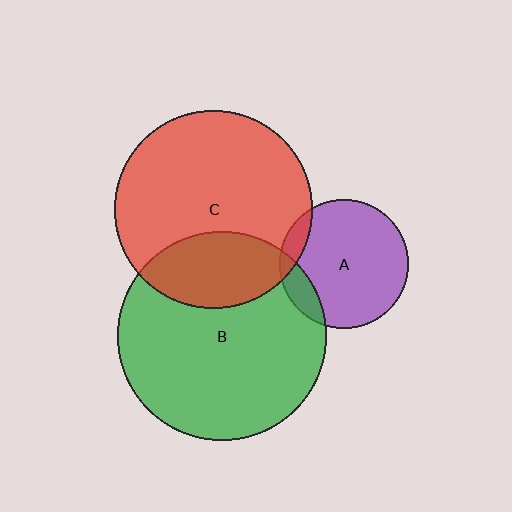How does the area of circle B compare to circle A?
Approximately 2.7 times.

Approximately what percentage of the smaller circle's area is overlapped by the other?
Approximately 15%.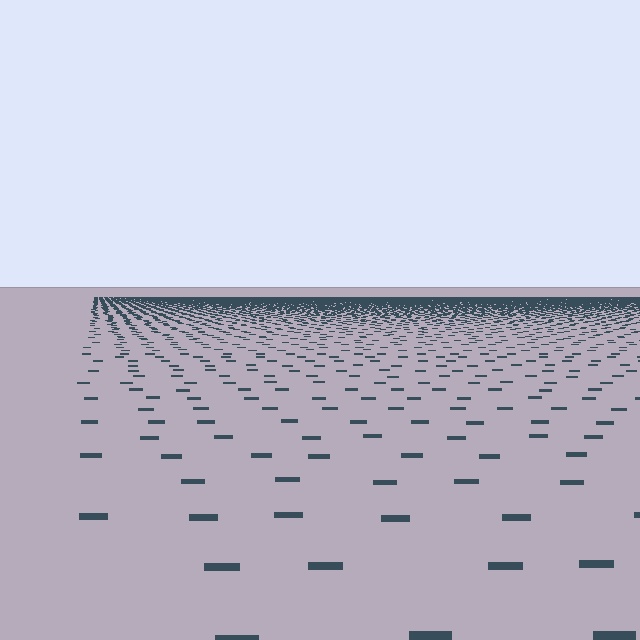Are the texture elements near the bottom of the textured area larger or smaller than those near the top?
Larger. Near the bottom, elements are closer to the viewer and appear at a bigger on-screen size.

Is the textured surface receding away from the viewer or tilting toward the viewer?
The surface is receding away from the viewer. Texture elements get smaller and denser toward the top.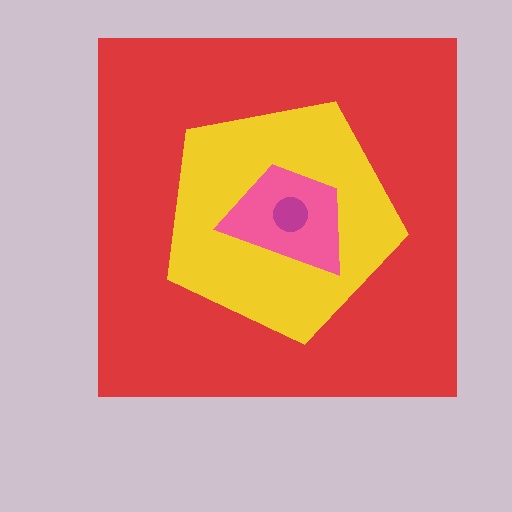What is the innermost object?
The magenta circle.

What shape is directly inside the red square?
The yellow pentagon.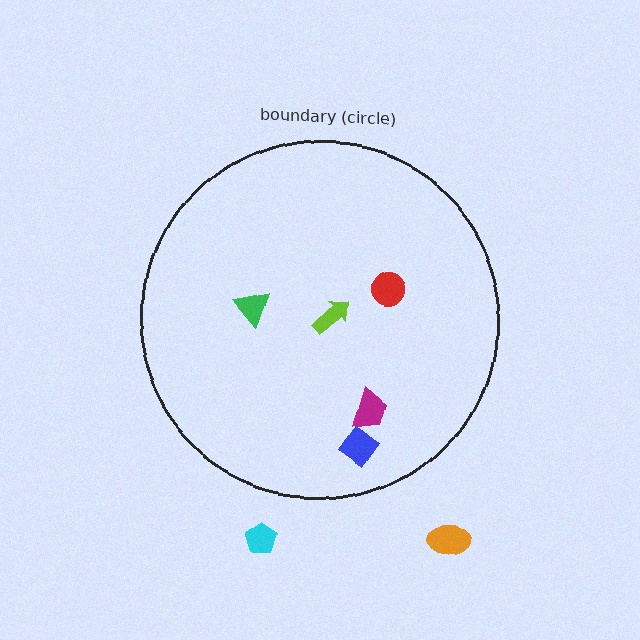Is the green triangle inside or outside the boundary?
Inside.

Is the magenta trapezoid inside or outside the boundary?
Inside.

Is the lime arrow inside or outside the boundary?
Inside.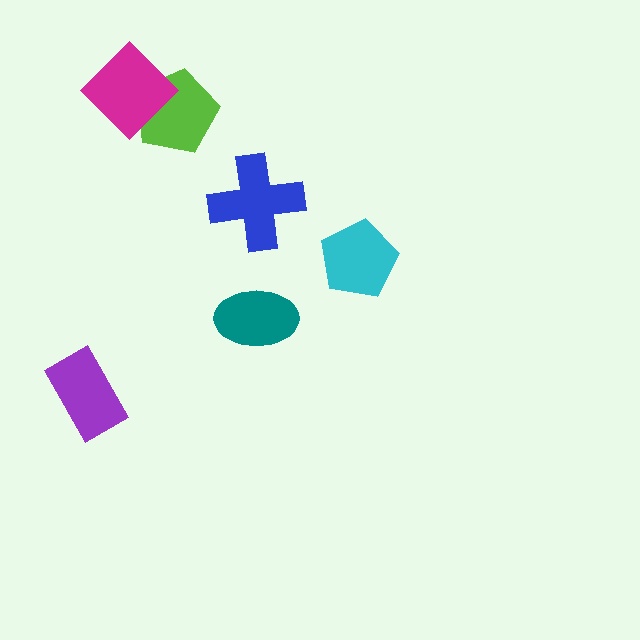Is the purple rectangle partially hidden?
No, no other shape covers it.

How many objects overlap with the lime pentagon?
1 object overlaps with the lime pentagon.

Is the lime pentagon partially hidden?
Yes, it is partially covered by another shape.